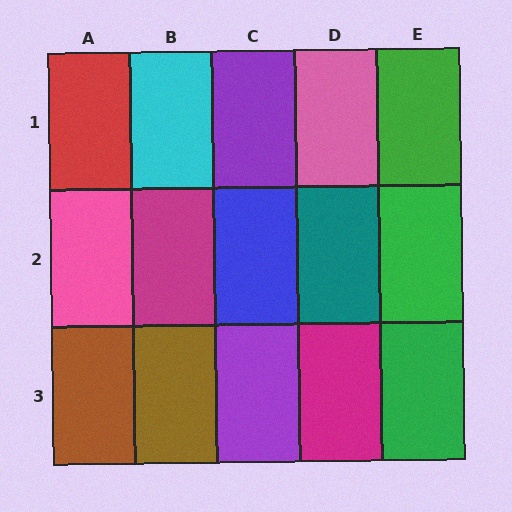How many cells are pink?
2 cells are pink.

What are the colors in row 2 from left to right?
Pink, magenta, blue, teal, green.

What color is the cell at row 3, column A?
Brown.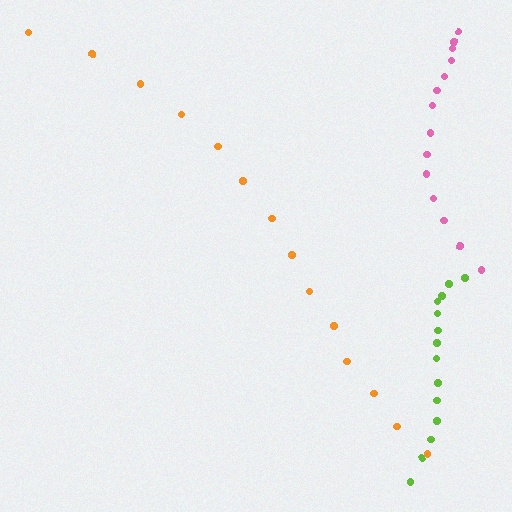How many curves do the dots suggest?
There are 3 distinct paths.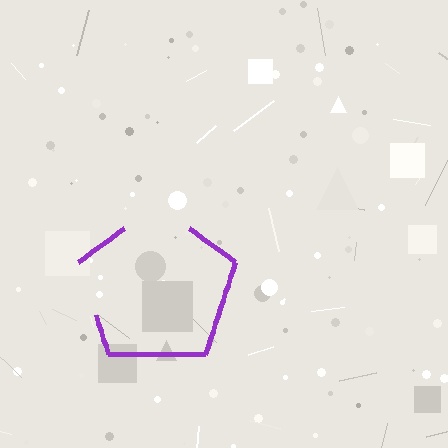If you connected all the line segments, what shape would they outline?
They would outline a pentagon.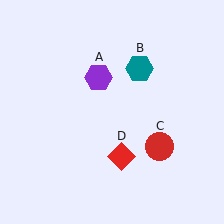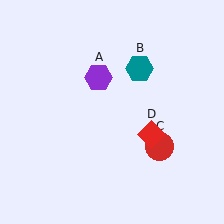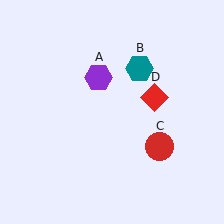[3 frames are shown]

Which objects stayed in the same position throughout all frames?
Purple hexagon (object A) and teal hexagon (object B) and red circle (object C) remained stationary.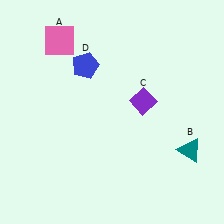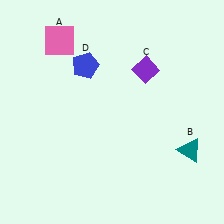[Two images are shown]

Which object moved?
The purple diamond (C) moved up.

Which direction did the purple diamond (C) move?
The purple diamond (C) moved up.